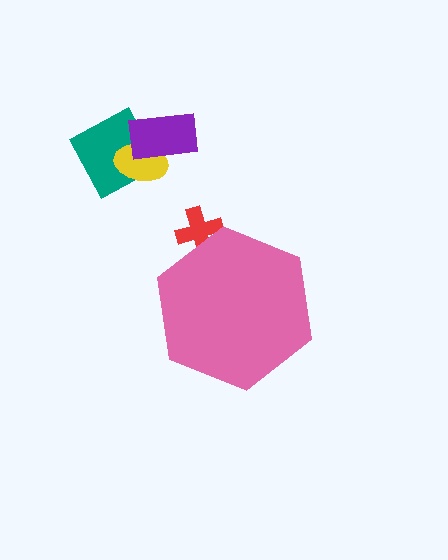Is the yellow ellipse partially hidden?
No, the yellow ellipse is fully visible.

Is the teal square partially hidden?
No, the teal square is fully visible.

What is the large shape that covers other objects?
A pink hexagon.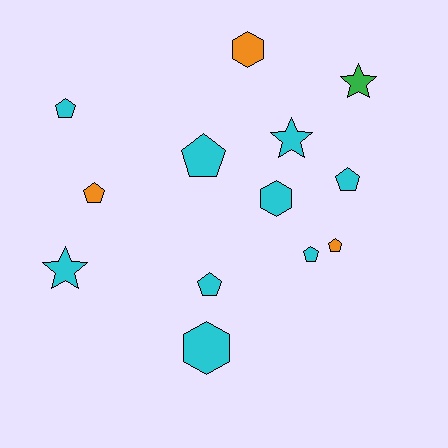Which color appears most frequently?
Cyan, with 9 objects.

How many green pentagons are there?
There are no green pentagons.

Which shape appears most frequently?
Pentagon, with 7 objects.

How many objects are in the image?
There are 13 objects.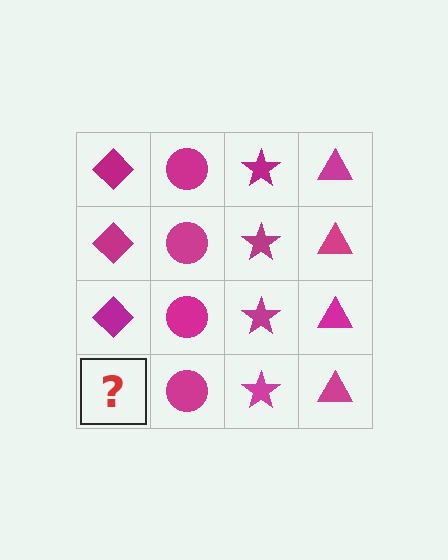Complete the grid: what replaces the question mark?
The question mark should be replaced with a magenta diamond.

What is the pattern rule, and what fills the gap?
The rule is that each column has a consistent shape. The gap should be filled with a magenta diamond.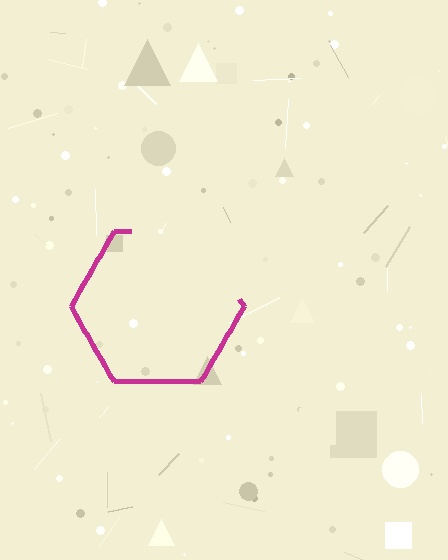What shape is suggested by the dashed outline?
The dashed outline suggests a hexagon.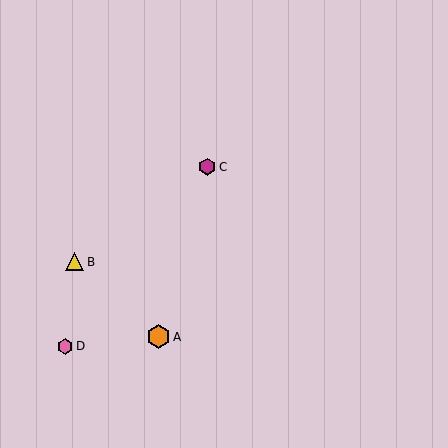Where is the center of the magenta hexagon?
The center of the magenta hexagon is at (207, 167).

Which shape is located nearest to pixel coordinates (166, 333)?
The orange hexagon (labeled A) at (159, 337) is nearest to that location.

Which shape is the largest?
The orange hexagon (labeled A) is the largest.